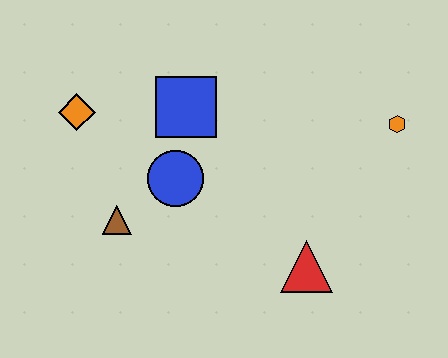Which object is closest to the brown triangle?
The blue circle is closest to the brown triangle.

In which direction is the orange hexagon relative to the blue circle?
The orange hexagon is to the right of the blue circle.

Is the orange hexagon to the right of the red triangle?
Yes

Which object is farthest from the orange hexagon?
The orange diamond is farthest from the orange hexagon.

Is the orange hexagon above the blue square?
No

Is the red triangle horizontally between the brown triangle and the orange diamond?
No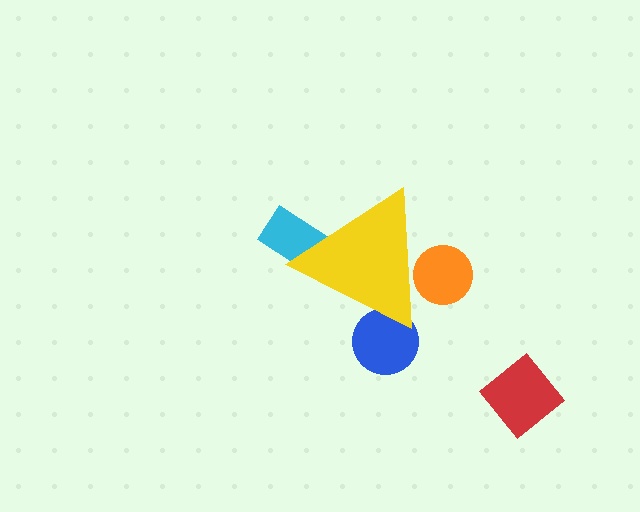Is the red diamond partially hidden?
No, the red diamond is fully visible.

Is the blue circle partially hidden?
Yes, the blue circle is partially hidden behind the yellow triangle.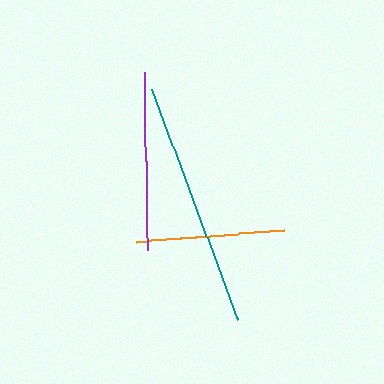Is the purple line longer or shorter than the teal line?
The teal line is longer than the purple line.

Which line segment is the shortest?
The orange line is the shortest at approximately 148 pixels.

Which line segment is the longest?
The teal line is the longest at approximately 246 pixels.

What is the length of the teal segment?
The teal segment is approximately 246 pixels long.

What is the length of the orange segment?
The orange segment is approximately 148 pixels long.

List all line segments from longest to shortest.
From longest to shortest: teal, purple, orange.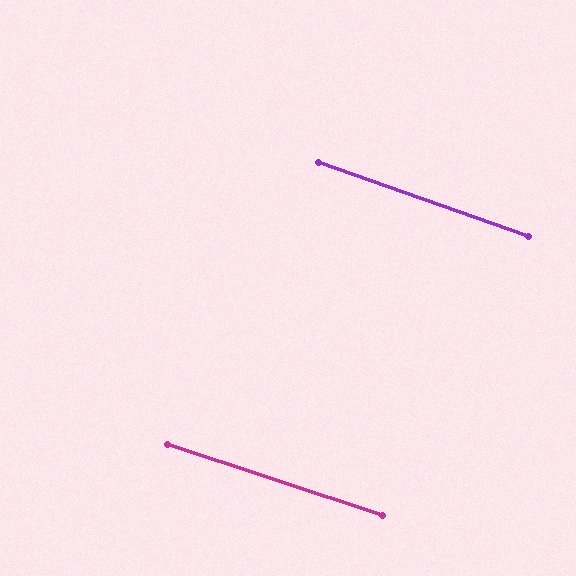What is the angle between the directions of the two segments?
Approximately 1 degree.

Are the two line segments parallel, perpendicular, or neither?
Parallel — their directions differ by only 1.1°.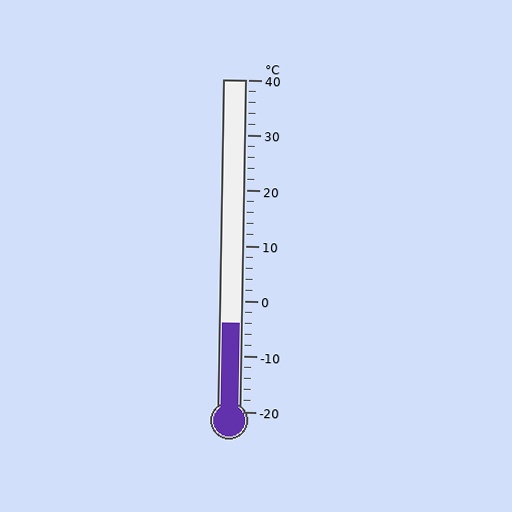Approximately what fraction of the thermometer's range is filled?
The thermometer is filled to approximately 25% of its range.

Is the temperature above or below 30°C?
The temperature is below 30°C.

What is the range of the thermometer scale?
The thermometer scale ranges from -20°C to 40°C.